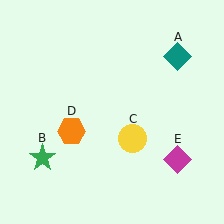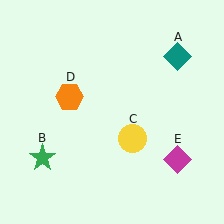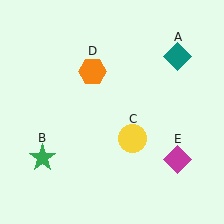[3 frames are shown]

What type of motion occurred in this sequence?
The orange hexagon (object D) rotated clockwise around the center of the scene.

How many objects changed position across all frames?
1 object changed position: orange hexagon (object D).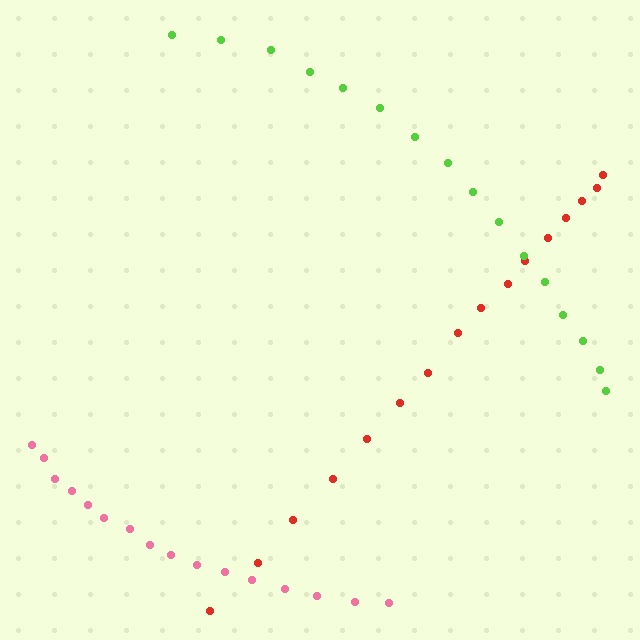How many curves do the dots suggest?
There are 3 distinct paths.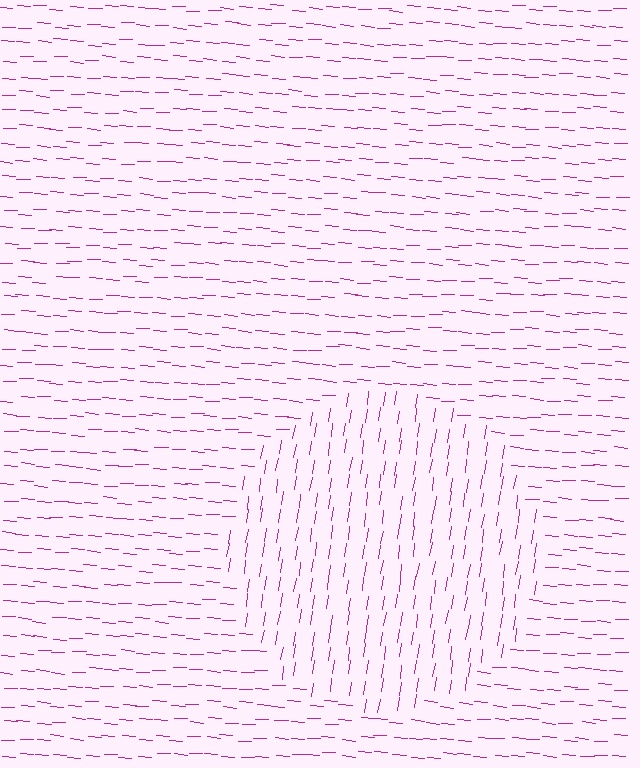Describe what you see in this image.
The image is filled with small magenta line segments. A circle region in the image has lines oriented differently from the surrounding lines, creating a visible texture boundary.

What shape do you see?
I see a circle.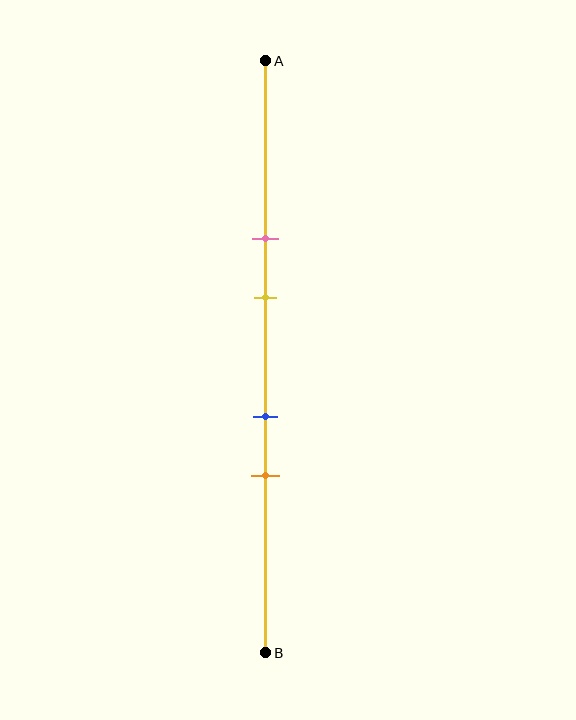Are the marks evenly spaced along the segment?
No, the marks are not evenly spaced.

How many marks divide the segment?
There are 4 marks dividing the segment.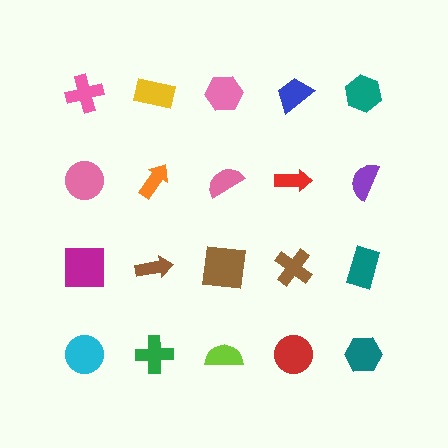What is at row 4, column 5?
A teal hexagon.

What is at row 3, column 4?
A brown cross.